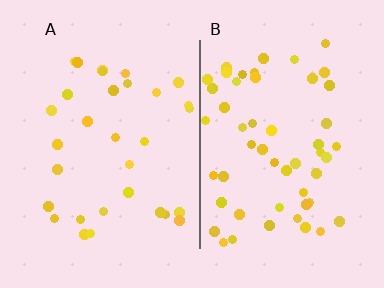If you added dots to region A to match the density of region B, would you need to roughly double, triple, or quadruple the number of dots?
Approximately double.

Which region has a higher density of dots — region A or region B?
B (the right).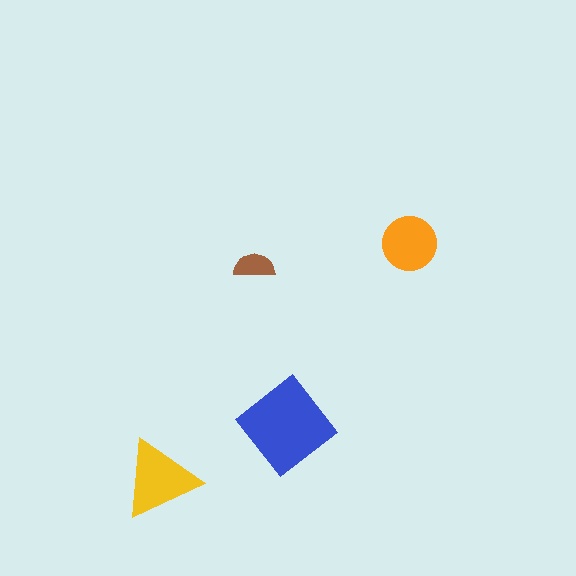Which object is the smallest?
The brown semicircle.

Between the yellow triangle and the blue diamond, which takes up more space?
The blue diamond.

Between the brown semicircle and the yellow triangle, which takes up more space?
The yellow triangle.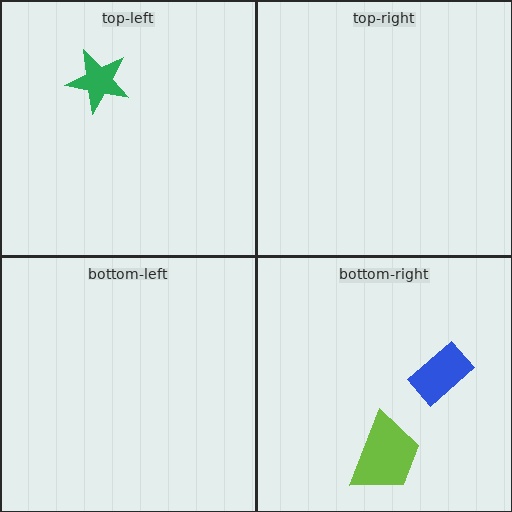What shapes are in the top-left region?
The green star.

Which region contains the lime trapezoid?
The bottom-right region.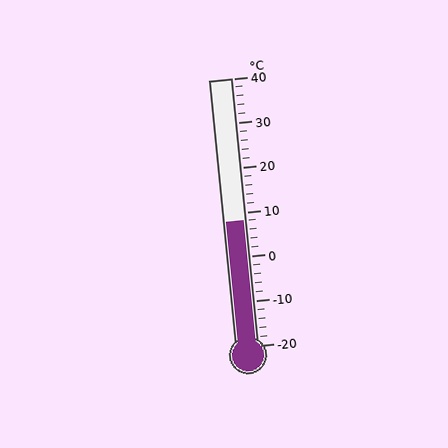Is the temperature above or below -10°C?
The temperature is above -10°C.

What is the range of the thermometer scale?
The thermometer scale ranges from -20°C to 40°C.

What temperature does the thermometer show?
The thermometer shows approximately 8°C.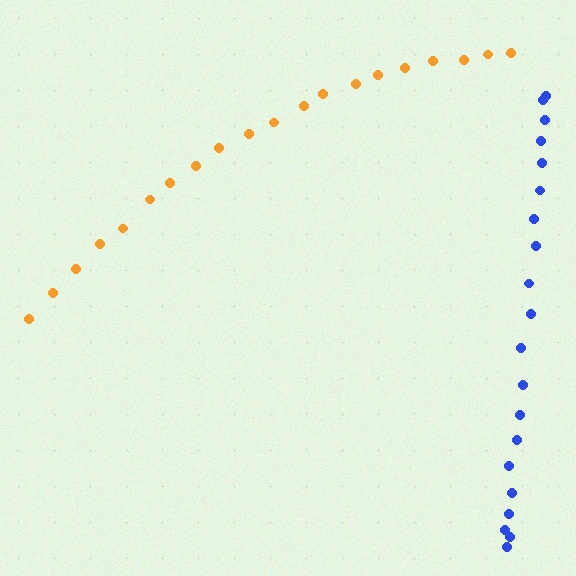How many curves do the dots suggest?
There are 2 distinct paths.